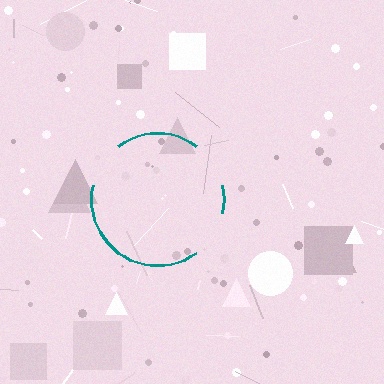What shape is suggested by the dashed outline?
The dashed outline suggests a circle.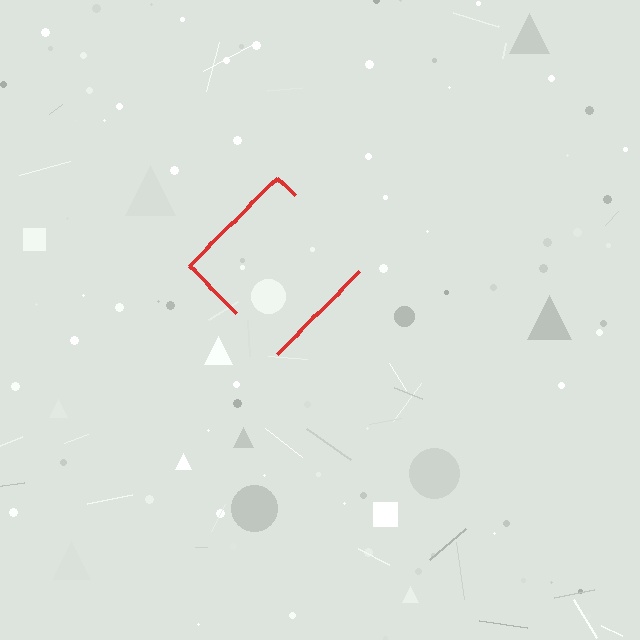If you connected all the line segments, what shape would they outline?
They would outline a diamond.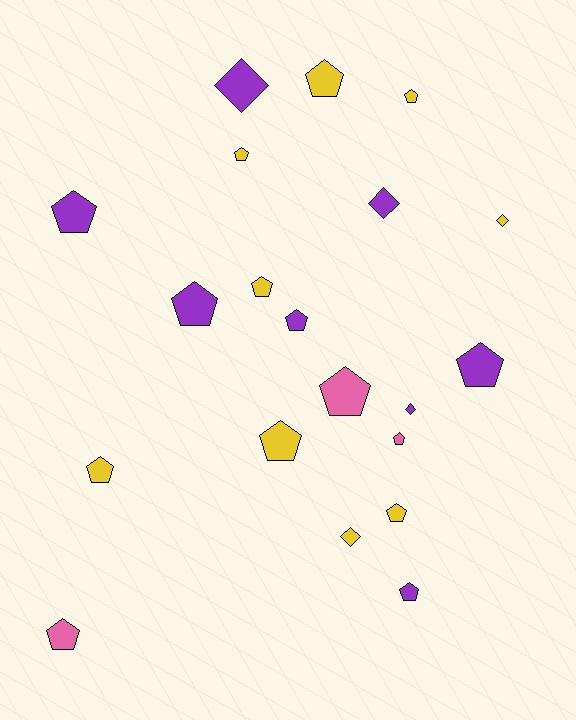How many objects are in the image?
There are 20 objects.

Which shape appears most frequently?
Pentagon, with 15 objects.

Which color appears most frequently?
Yellow, with 9 objects.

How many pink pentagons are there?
There are 3 pink pentagons.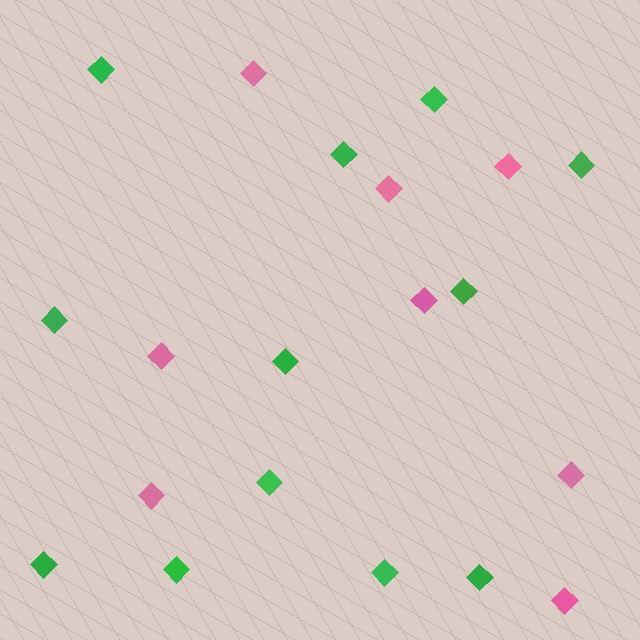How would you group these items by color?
There are 2 groups: one group of pink diamonds (8) and one group of green diamonds (12).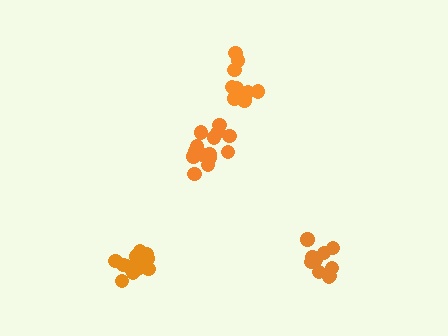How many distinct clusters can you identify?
There are 4 distinct clusters.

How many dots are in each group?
Group 1: 10 dots, Group 2: 13 dots, Group 3: 16 dots, Group 4: 10 dots (49 total).